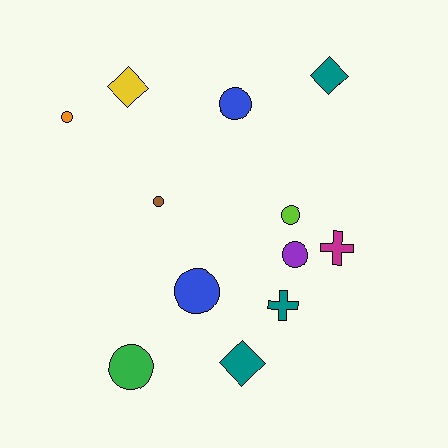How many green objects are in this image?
There is 1 green object.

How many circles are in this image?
There are 7 circles.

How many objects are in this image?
There are 12 objects.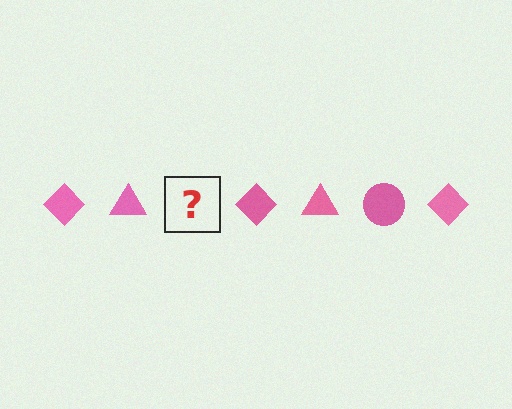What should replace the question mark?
The question mark should be replaced with a pink circle.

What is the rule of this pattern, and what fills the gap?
The rule is that the pattern cycles through diamond, triangle, circle shapes in pink. The gap should be filled with a pink circle.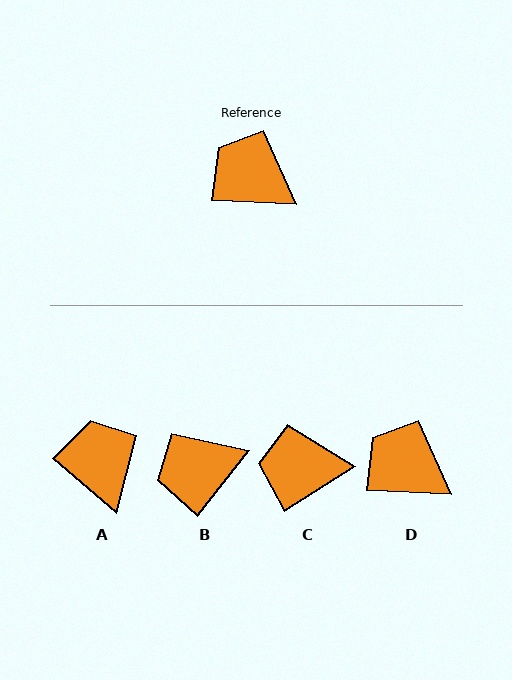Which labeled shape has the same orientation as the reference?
D.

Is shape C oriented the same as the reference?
No, it is off by about 34 degrees.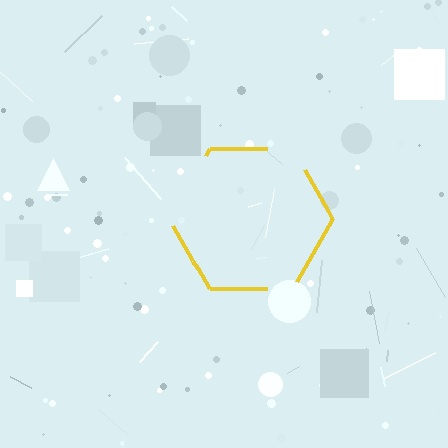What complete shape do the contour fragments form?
The contour fragments form a hexagon.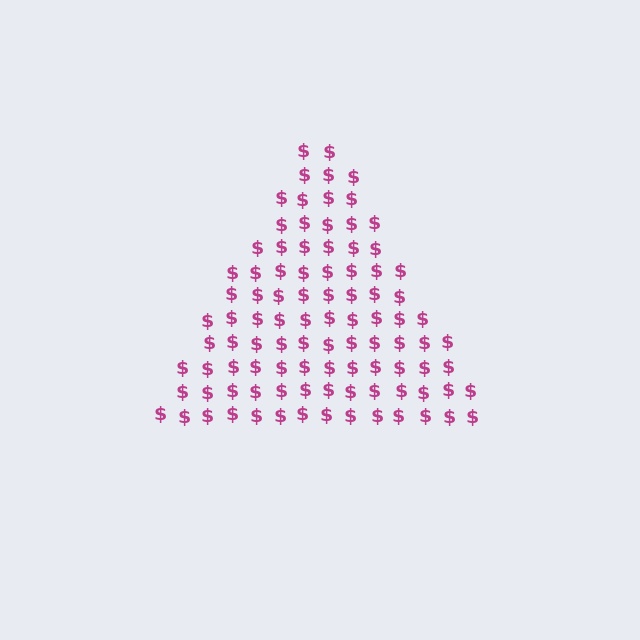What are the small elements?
The small elements are dollar signs.